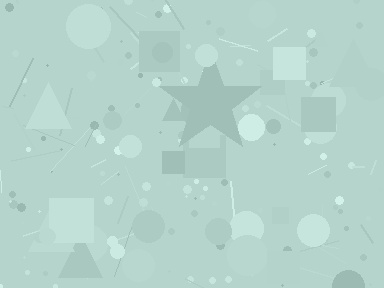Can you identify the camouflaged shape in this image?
The camouflaged shape is a star.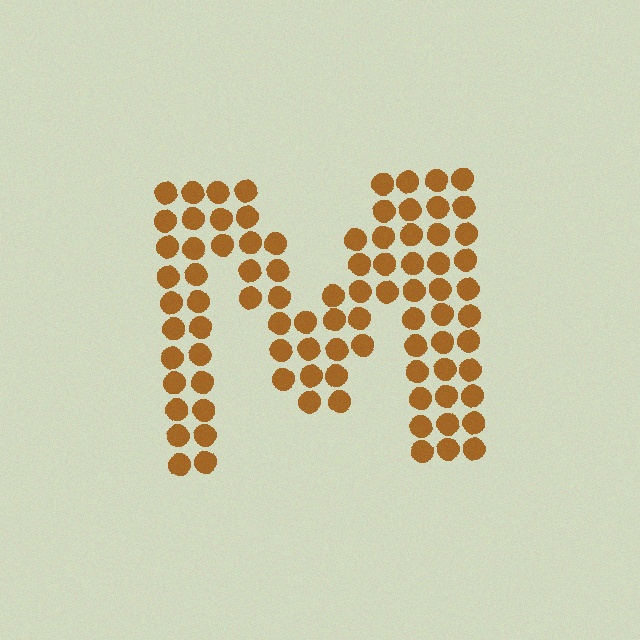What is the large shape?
The large shape is the letter M.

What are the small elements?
The small elements are circles.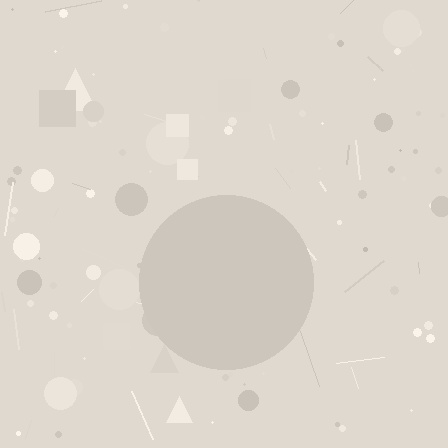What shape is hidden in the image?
A circle is hidden in the image.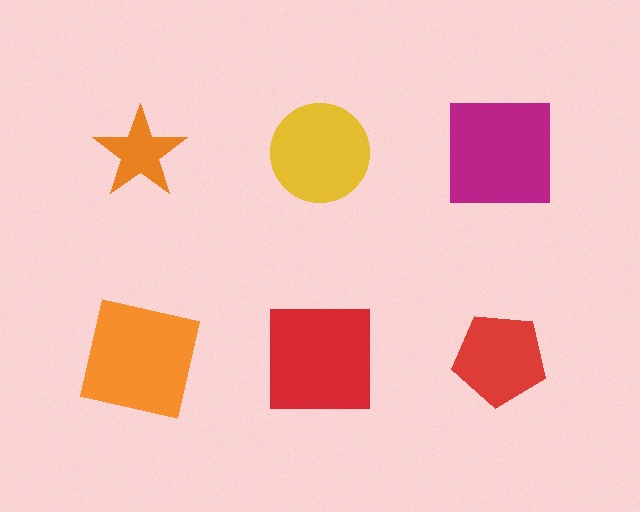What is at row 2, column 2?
A red square.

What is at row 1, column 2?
A yellow circle.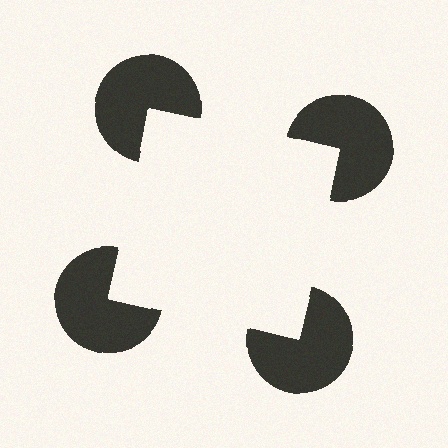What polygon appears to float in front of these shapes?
An illusory square — its edges are inferred from the aligned wedge cuts in the pac-man discs, not physically drawn.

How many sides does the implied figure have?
4 sides.